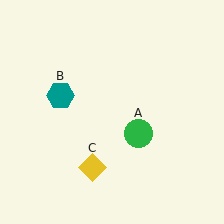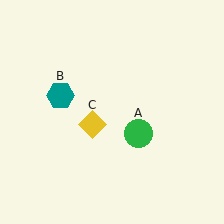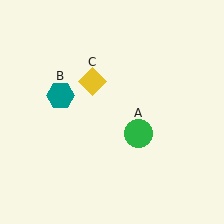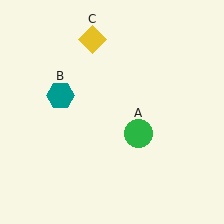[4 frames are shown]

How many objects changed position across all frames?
1 object changed position: yellow diamond (object C).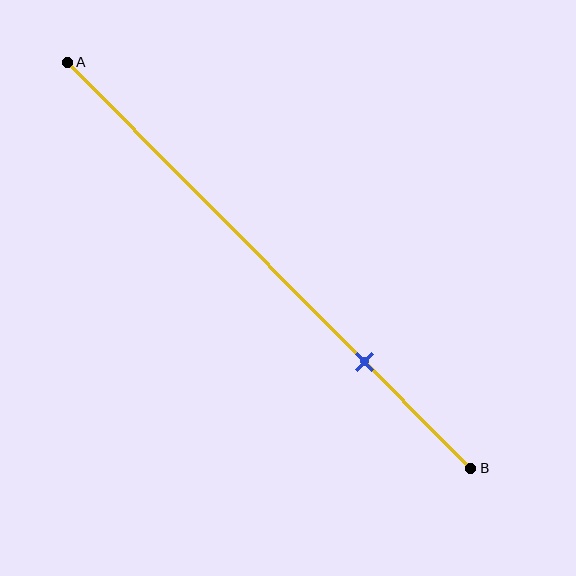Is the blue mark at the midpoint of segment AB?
No, the mark is at about 75% from A, not at the 50% midpoint.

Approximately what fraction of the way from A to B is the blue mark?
The blue mark is approximately 75% of the way from A to B.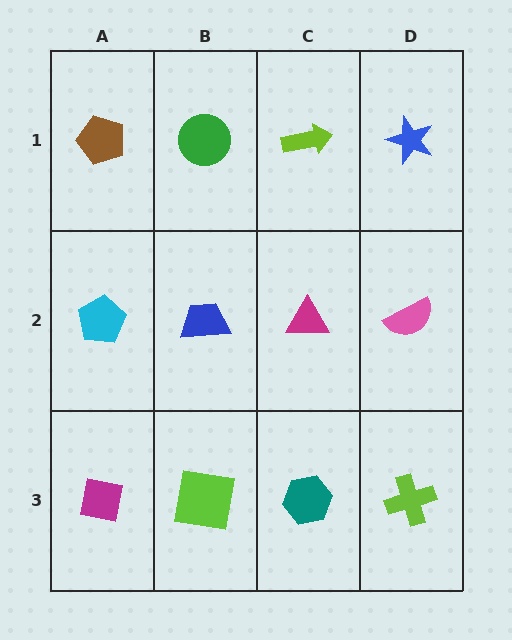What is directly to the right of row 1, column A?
A green circle.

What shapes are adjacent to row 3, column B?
A blue trapezoid (row 2, column B), a magenta square (row 3, column A), a teal hexagon (row 3, column C).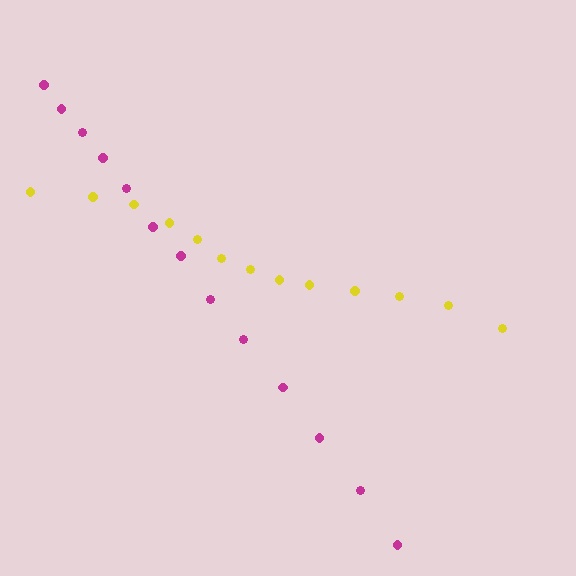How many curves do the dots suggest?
There are 2 distinct paths.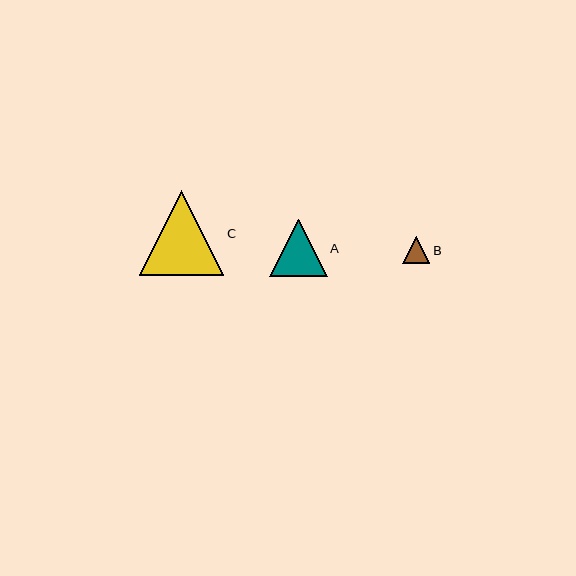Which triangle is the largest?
Triangle C is the largest with a size of approximately 85 pixels.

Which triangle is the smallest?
Triangle B is the smallest with a size of approximately 27 pixels.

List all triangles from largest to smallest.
From largest to smallest: C, A, B.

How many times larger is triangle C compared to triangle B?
Triangle C is approximately 3.2 times the size of triangle B.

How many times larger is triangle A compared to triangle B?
Triangle A is approximately 2.2 times the size of triangle B.